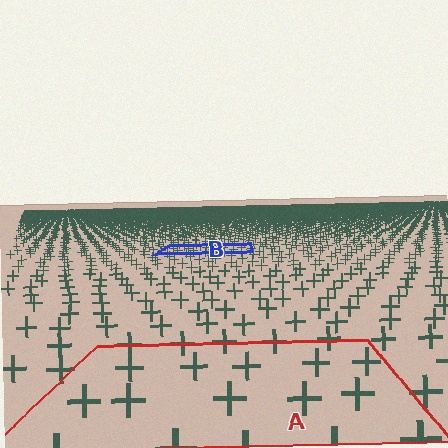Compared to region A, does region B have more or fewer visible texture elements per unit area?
Region B has more texture elements per unit area — they are packed more densely because it is farther away.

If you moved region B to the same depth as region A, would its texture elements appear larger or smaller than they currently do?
They would appear larger. At a closer depth, the same texture elements are projected at a bigger on-screen size.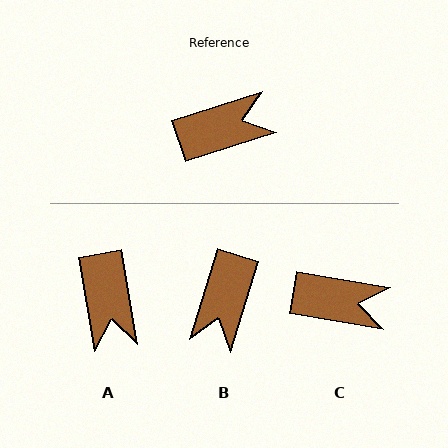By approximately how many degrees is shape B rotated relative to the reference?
Approximately 125 degrees clockwise.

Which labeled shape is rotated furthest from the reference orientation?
B, about 125 degrees away.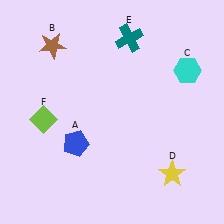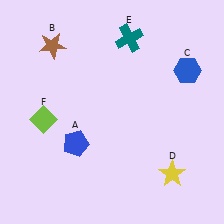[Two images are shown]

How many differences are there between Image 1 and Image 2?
There is 1 difference between the two images.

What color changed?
The hexagon (C) changed from cyan in Image 1 to blue in Image 2.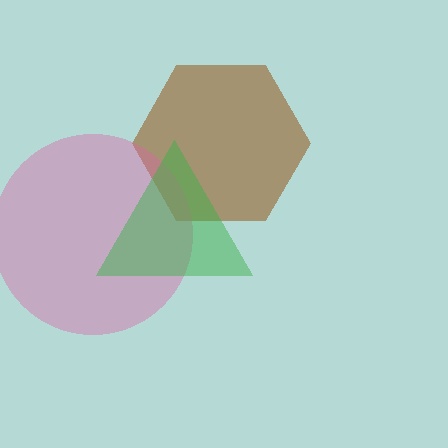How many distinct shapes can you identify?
There are 3 distinct shapes: a brown hexagon, a pink circle, a green triangle.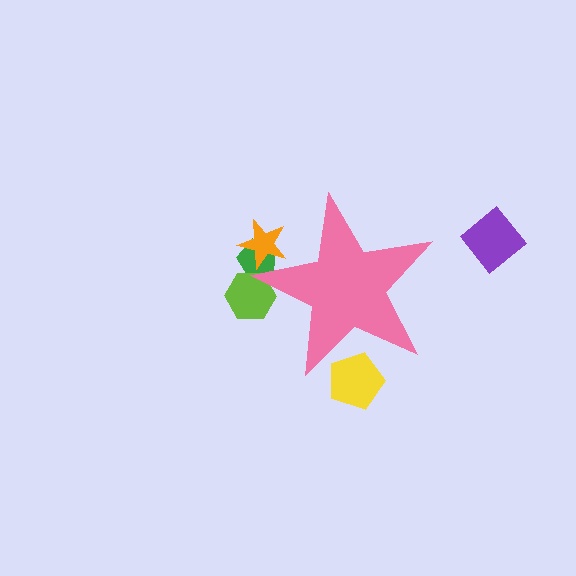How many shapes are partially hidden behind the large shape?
4 shapes are partially hidden.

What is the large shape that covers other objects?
A pink star.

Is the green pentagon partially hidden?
Yes, the green pentagon is partially hidden behind the pink star.